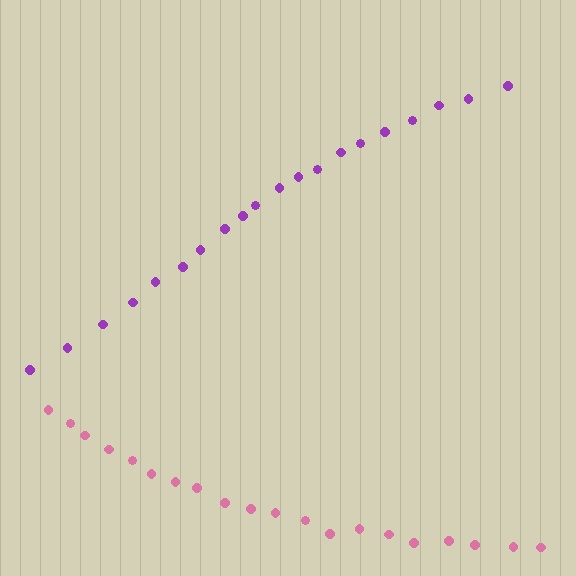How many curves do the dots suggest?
There are 2 distinct paths.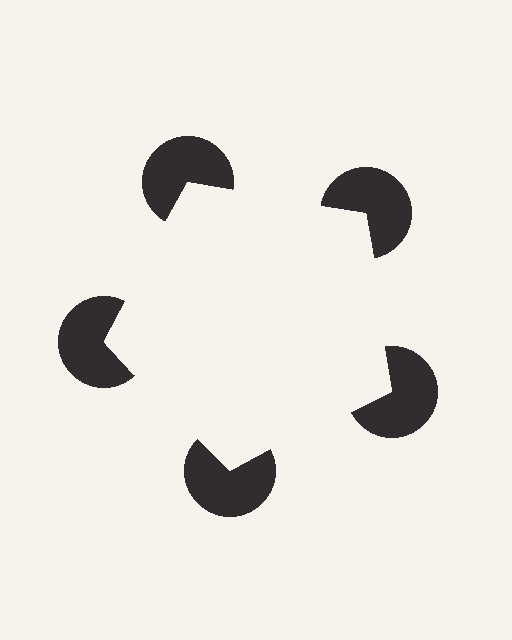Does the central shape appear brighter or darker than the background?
It typically appears slightly brighter than the background, even though no actual brightness change is drawn.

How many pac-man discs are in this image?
There are 5 — one at each vertex of the illusory pentagon.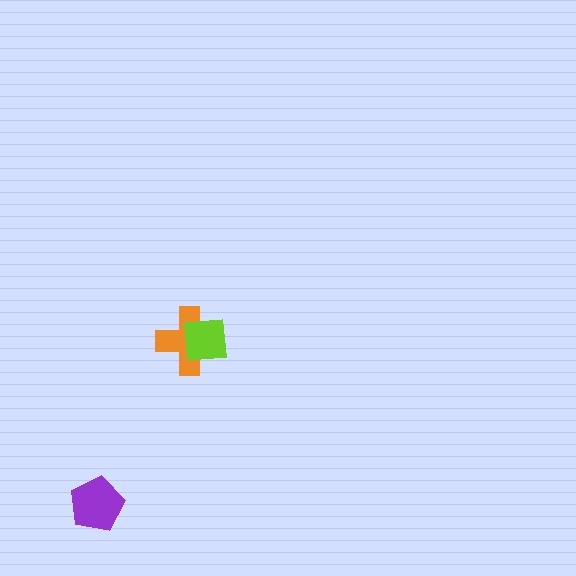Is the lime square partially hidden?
No, no other shape covers it.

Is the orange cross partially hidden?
Yes, it is partially covered by another shape.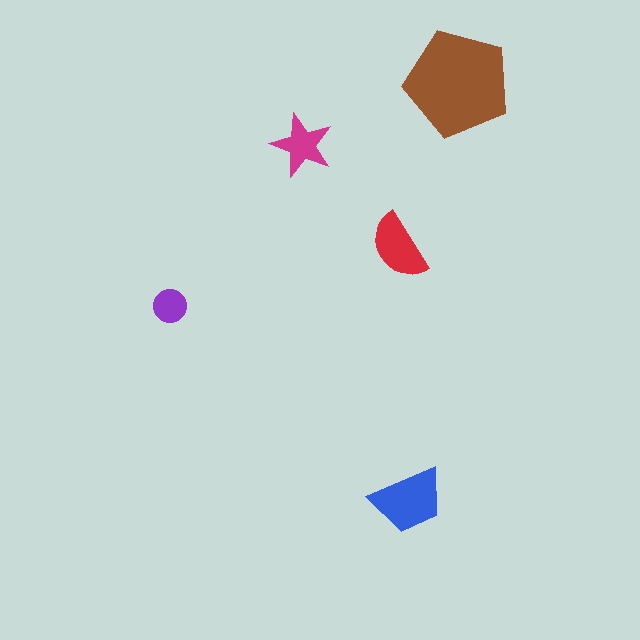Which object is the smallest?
The purple circle.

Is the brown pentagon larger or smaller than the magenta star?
Larger.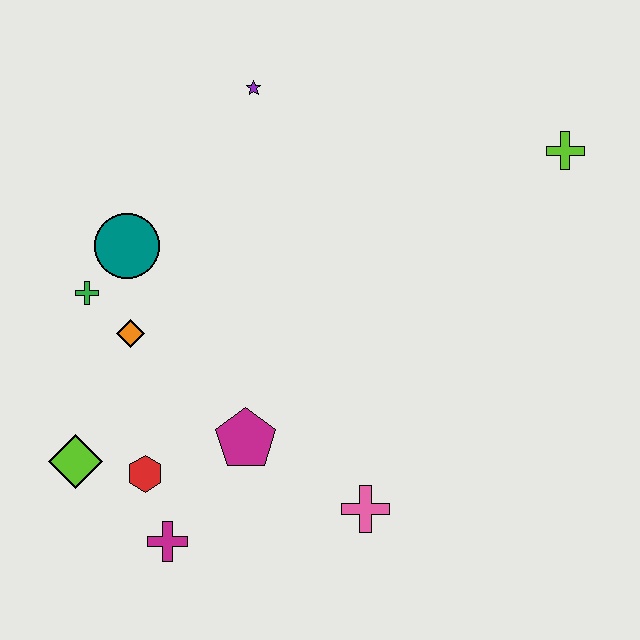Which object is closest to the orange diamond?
The green cross is closest to the orange diamond.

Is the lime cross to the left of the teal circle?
No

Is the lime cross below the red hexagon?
No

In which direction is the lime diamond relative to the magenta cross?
The lime diamond is to the left of the magenta cross.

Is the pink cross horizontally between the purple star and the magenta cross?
No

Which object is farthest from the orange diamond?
The lime cross is farthest from the orange diamond.